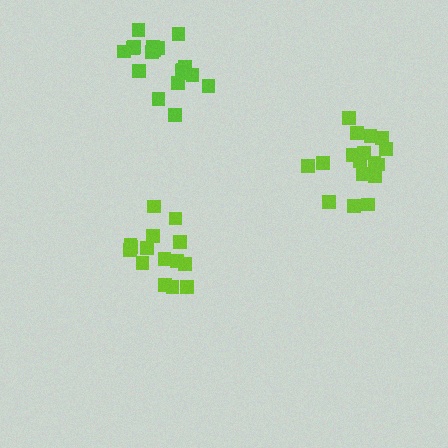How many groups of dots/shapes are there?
There are 3 groups.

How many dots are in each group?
Group 1: 15 dots, Group 2: 19 dots, Group 3: 17 dots (51 total).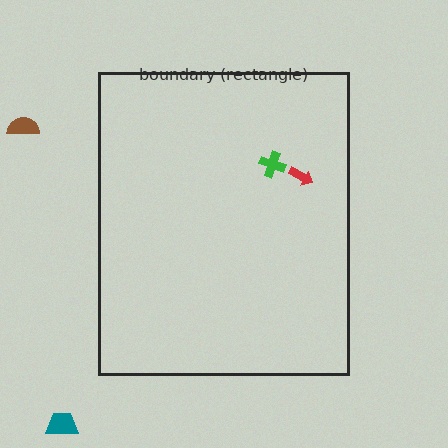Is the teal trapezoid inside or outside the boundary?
Outside.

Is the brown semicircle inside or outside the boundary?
Outside.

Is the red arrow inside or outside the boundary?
Inside.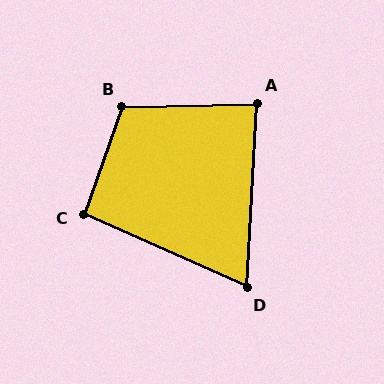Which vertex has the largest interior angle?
B, at approximately 111 degrees.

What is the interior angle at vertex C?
Approximately 95 degrees (approximately right).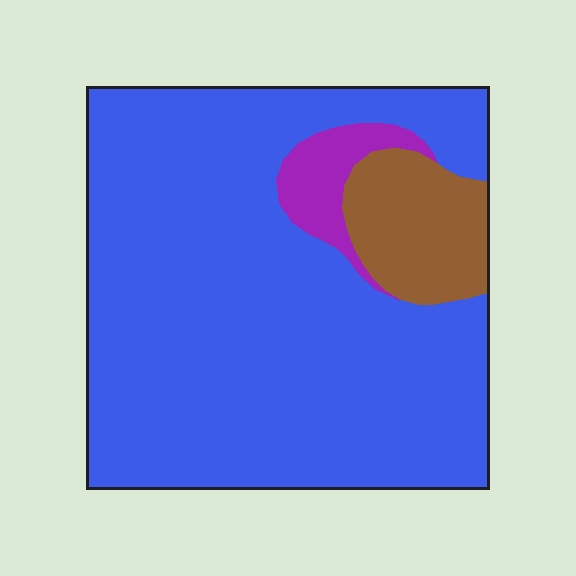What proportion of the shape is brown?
Brown takes up about one eighth (1/8) of the shape.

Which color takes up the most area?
Blue, at roughly 85%.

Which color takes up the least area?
Purple, at roughly 5%.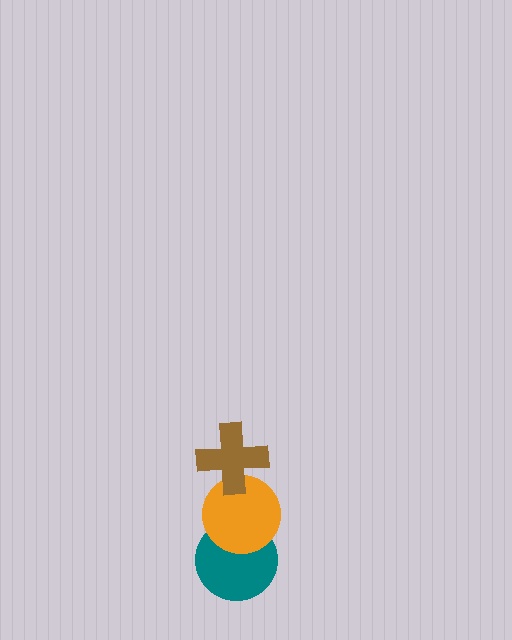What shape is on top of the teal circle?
The orange circle is on top of the teal circle.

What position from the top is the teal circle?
The teal circle is 3rd from the top.